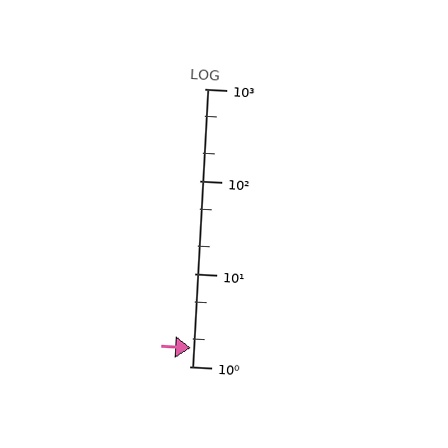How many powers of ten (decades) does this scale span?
The scale spans 3 decades, from 1 to 1000.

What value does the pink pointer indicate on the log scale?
The pointer indicates approximately 1.6.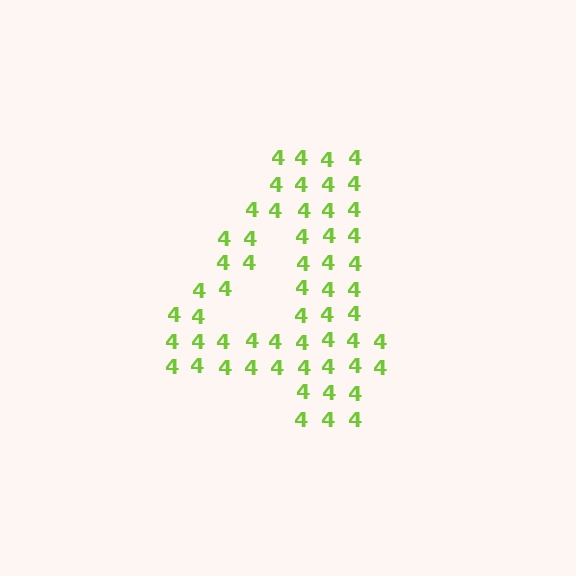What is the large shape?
The large shape is the digit 4.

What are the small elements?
The small elements are digit 4's.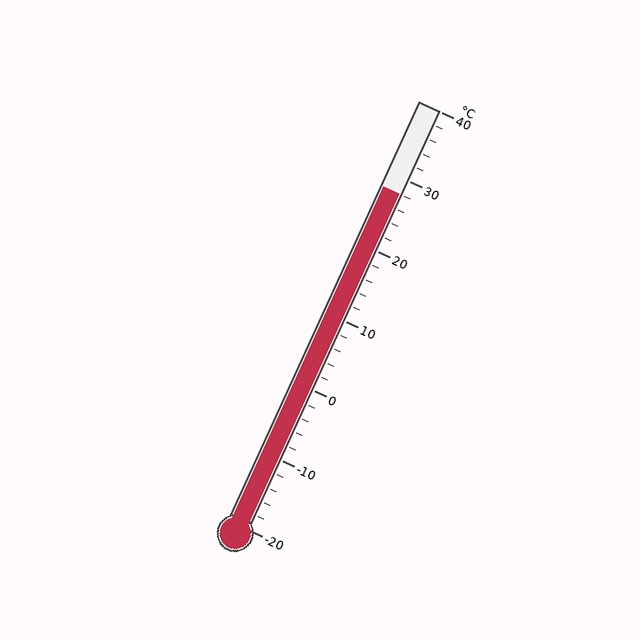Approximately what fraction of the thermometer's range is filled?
The thermometer is filled to approximately 80% of its range.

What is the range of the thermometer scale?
The thermometer scale ranges from -20°C to 40°C.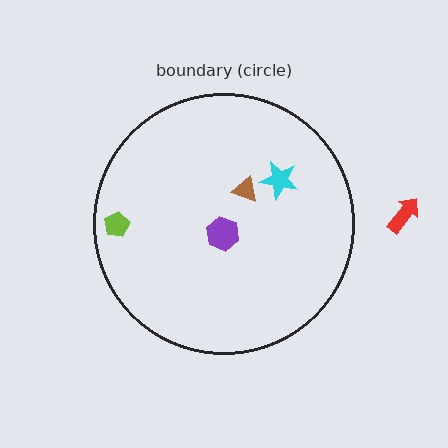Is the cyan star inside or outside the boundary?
Inside.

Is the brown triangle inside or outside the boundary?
Inside.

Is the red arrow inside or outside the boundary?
Outside.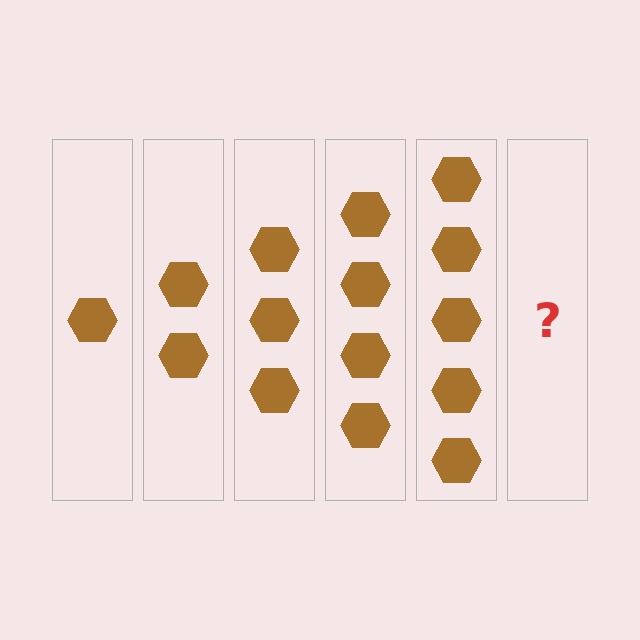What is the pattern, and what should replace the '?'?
The pattern is that each step adds one more hexagon. The '?' should be 6 hexagons.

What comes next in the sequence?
The next element should be 6 hexagons.